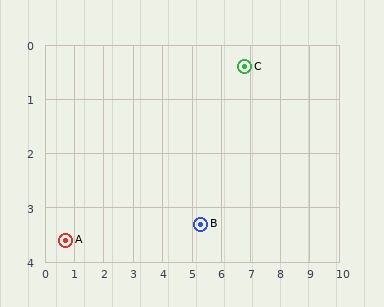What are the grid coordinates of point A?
Point A is at approximately (0.7, 3.6).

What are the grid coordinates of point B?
Point B is at approximately (5.3, 3.3).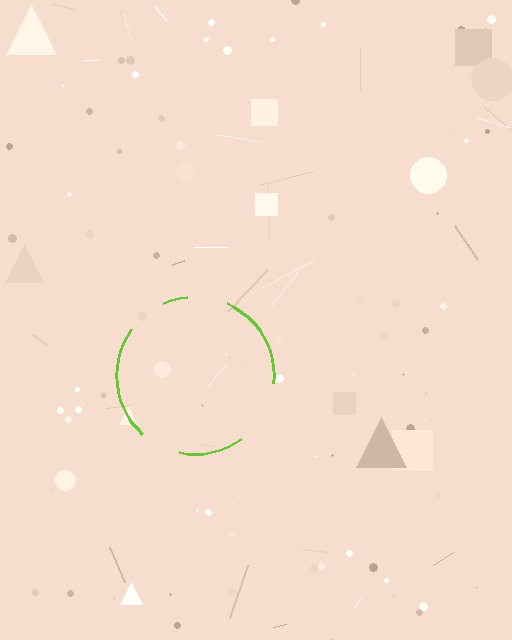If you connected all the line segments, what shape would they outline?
They would outline a circle.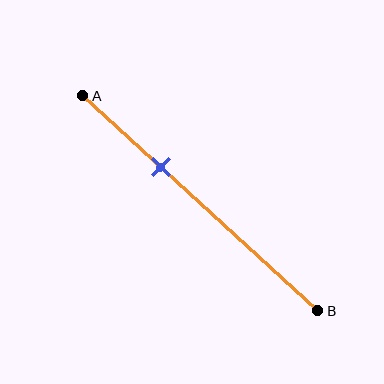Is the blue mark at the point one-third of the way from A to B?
Yes, the mark is approximately at the one-third point.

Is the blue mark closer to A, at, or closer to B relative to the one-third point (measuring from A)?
The blue mark is approximately at the one-third point of segment AB.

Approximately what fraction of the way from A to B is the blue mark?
The blue mark is approximately 35% of the way from A to B.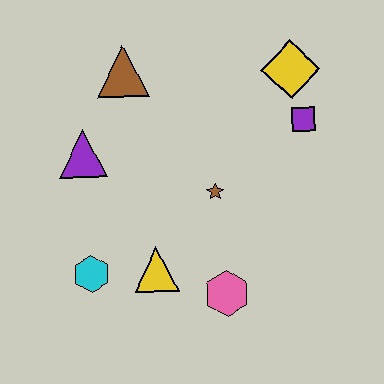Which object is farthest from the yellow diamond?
The cyan hexagon is farthest from the yellow diamond.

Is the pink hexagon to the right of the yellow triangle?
Yes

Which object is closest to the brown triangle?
The purple triangle is closest to the brown triangle.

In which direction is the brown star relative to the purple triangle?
The brown star is to the right of the purple triangle.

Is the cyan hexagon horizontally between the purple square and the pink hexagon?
No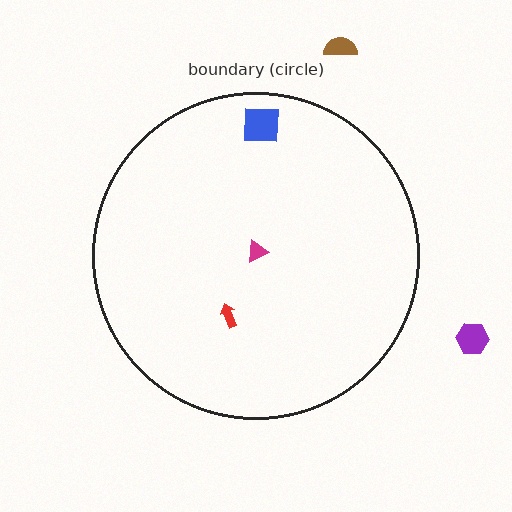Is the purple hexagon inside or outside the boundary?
Outside.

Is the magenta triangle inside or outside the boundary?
Inside.